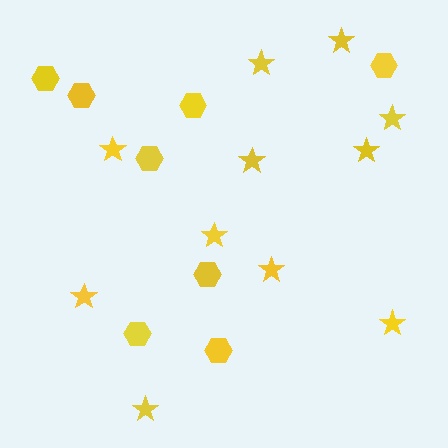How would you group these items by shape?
There are 2 groups: one group of stars (11) and one group of hexagons (8).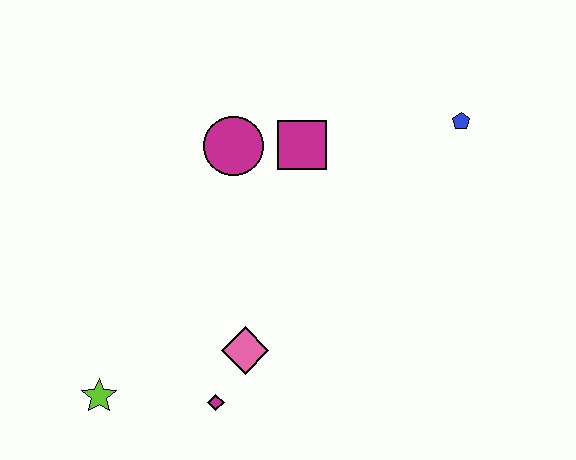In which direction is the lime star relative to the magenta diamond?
The lime star is to the left of the magenta diamond.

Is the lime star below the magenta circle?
Yes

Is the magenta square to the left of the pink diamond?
No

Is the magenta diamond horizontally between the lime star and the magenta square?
Yes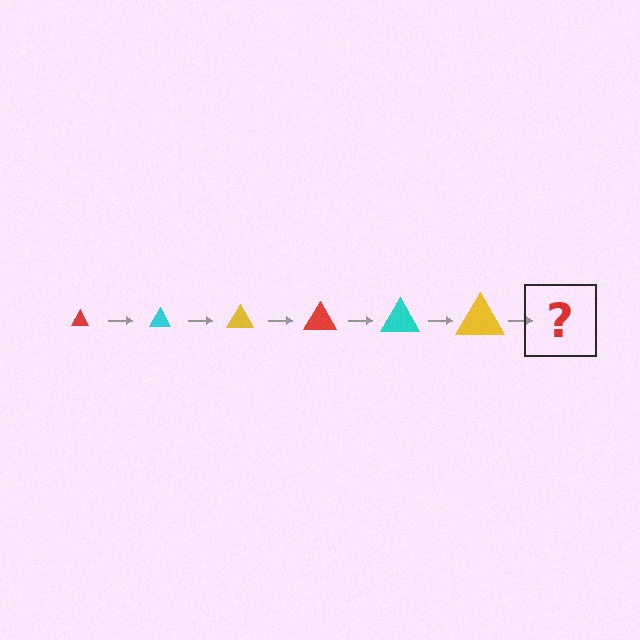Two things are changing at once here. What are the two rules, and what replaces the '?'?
The two rules are that the triangle grows larger each step and the color cycles through red, cyan, and yellow. The '?' should be a red triangle, larger than the previous one.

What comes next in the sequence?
The next element should be a red triangle, larger than the previous one.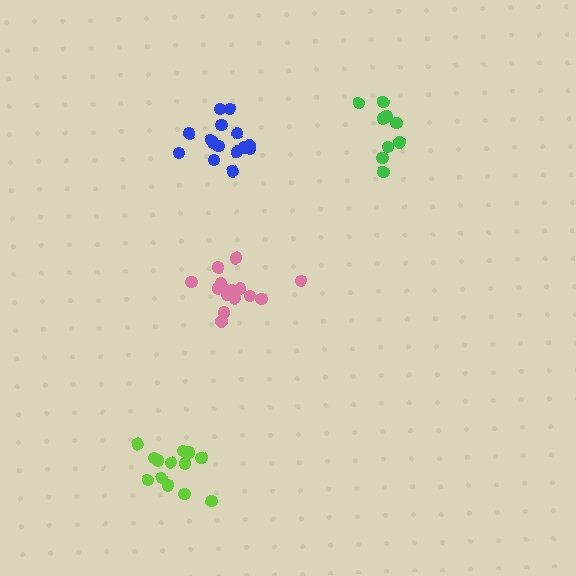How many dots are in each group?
Group 1: 13 dots, Group 2: 10 dots, Group 3: 15 dots, Group 4: 15 dots (53 total).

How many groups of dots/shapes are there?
There are 4 groups.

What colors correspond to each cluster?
The clusters are colored: lime, green, blue, pink.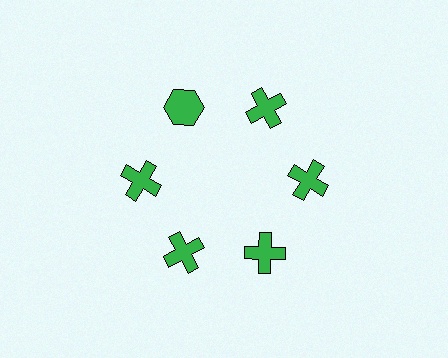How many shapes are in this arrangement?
There are 6 shapes arranged in a ring pattern.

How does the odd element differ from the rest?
It has a different shape: hexagon instead of cross.